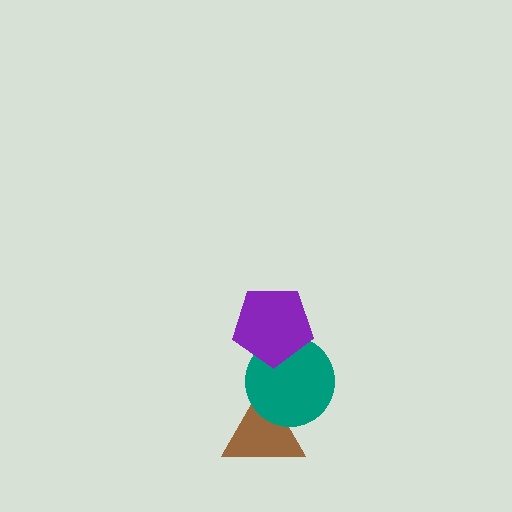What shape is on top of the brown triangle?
The teal circle is on top of the brown triangle.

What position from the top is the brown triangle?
The brown triangle is 3rd from the top.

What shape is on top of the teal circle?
The purple pentagon is on top of the teal circle.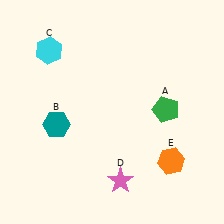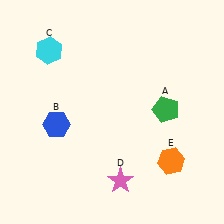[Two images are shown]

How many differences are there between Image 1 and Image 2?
There is 1 difference between the two images.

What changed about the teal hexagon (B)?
In Image 1, B is teal. In Image 2, it changed to blue.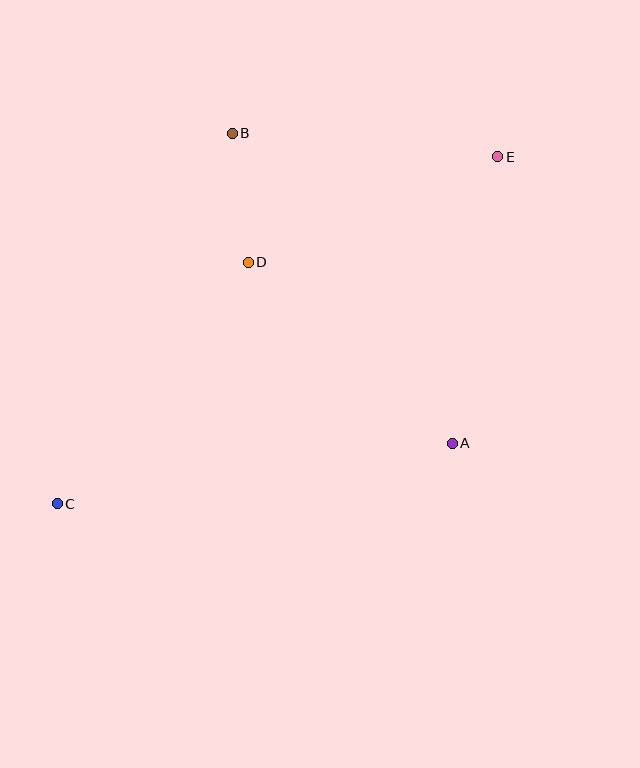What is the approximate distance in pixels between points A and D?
The distance between A and D is approximately 273 pixels.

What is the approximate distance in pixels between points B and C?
The distance between B and C is approximately 410 pixels.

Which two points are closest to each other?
Points B and D are closest to each other.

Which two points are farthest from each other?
Points C and E are farthest from each other.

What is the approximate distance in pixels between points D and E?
The distance between D and E is approximately 271 pixels.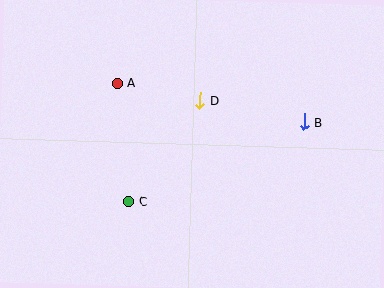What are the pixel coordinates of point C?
Point C is at (129, 202).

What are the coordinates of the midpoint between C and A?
The midpoint between C and A is at (123, 142).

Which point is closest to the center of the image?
Point D at (200, 101) is closest to the center.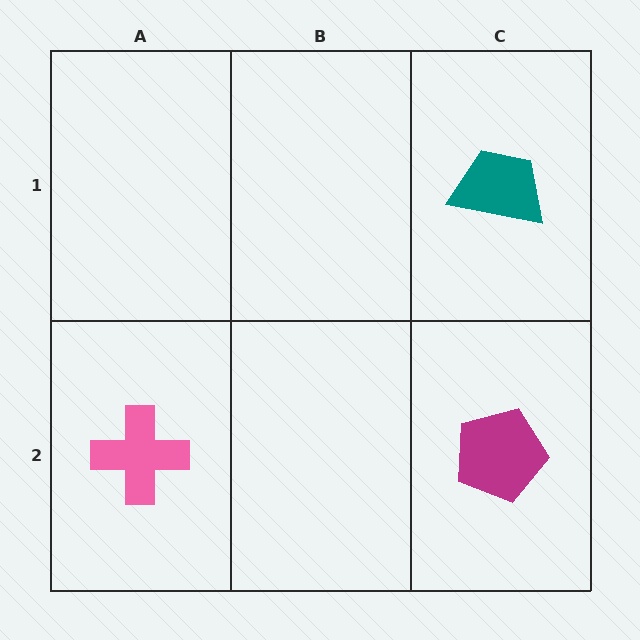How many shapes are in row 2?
2 shapes.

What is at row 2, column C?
A magenta pentagon.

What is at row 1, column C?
A teal trapezoid.